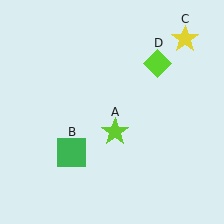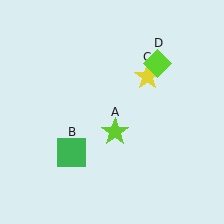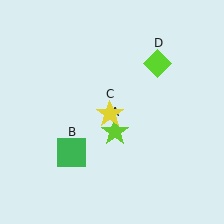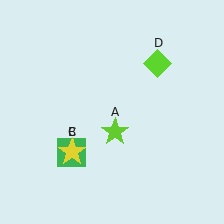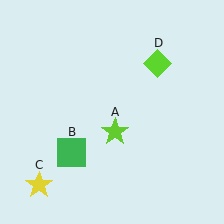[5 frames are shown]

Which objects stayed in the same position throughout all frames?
Lime star (object A) and green square (object B) and lime diamond (object D) remained stationary.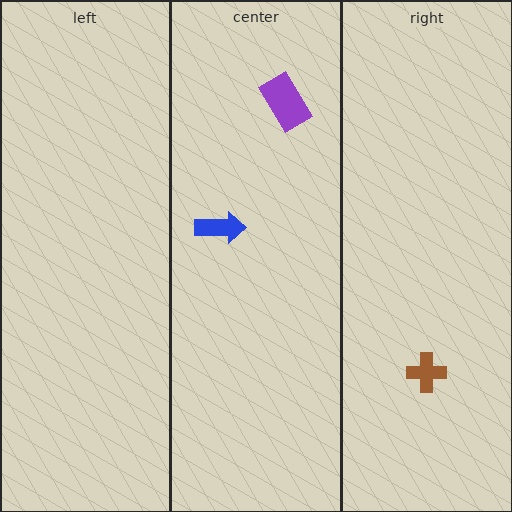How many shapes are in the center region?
2.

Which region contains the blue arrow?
The center region.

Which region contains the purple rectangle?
The center region.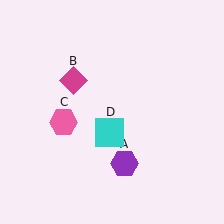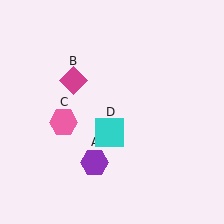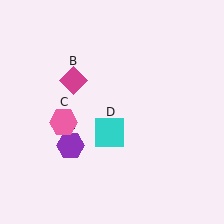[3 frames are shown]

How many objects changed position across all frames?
1 object changed position: purple hexagon (object A).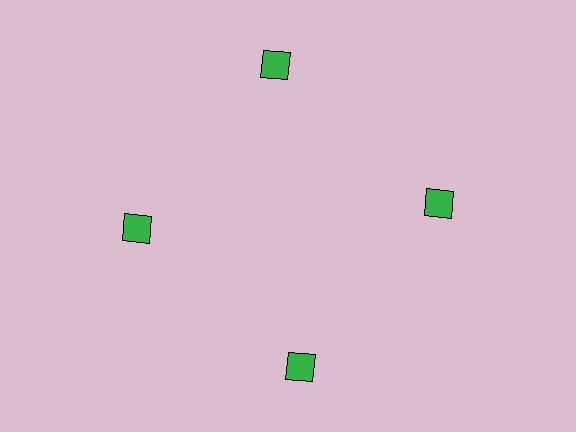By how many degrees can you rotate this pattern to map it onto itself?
The pattern maps onto itself every 90 degrees of rotation.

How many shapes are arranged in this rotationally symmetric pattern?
There are 4 shapes, arranged in 4 groups of 1.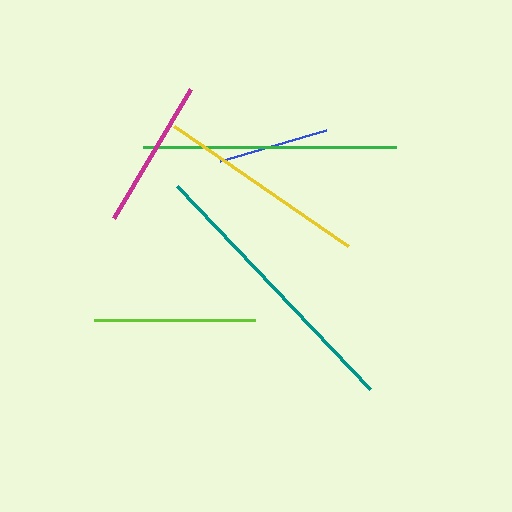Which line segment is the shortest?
The blue line is the shortest at approximately 110 pixels.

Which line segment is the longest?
The teal line is the longest at approximately 280 pixels.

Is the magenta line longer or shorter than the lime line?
The lime line is longer than the magenta line.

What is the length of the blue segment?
The blue segment is approximately 110 pixels long.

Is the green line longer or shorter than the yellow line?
The green line is longer than the yellow line.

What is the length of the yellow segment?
The yellow segment is approximately 211 pixels long.